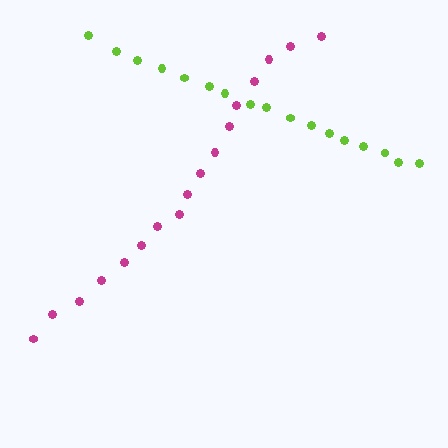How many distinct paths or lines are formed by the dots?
There are 2 distinct paths.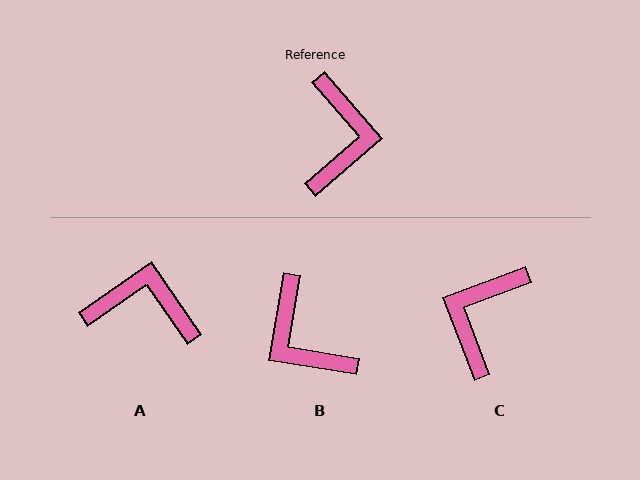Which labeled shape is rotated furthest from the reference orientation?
C, about 160 degrees away.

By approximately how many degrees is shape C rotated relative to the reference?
Approximately 160 degrees counter-clockwise.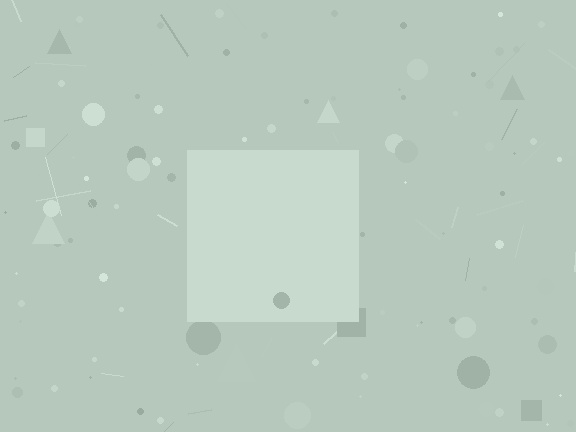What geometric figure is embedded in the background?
A square is embedded in the background.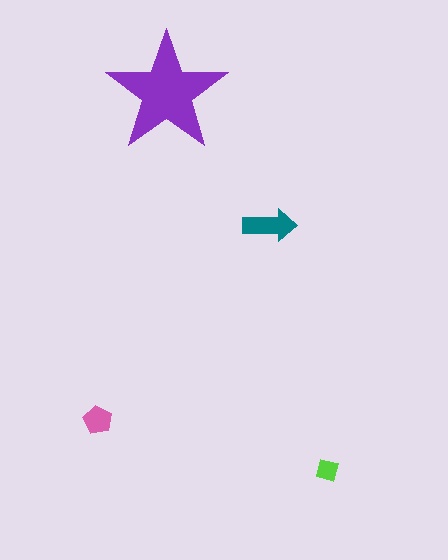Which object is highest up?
The purple star is topmost.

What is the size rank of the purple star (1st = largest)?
1st.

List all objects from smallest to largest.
The lime diamond, the pink pentagon, the teal arrow, the purple star.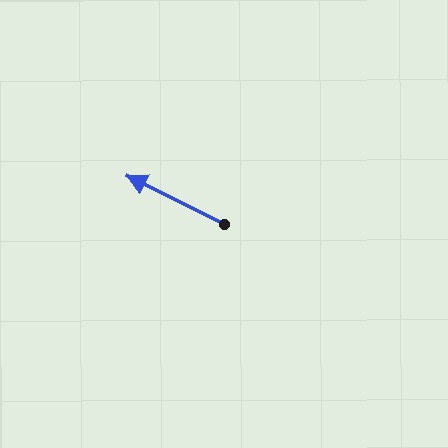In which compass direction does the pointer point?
Northwest.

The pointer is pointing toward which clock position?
Roughly 10 o'clock.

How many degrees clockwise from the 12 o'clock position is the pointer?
Approximately 297 degrees.